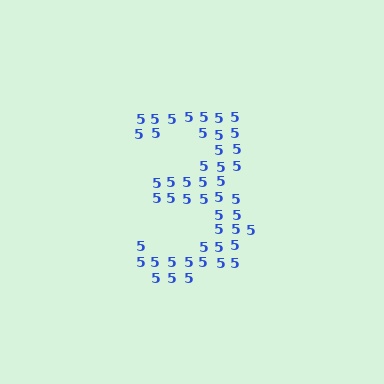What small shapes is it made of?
It is made of small digit 5's.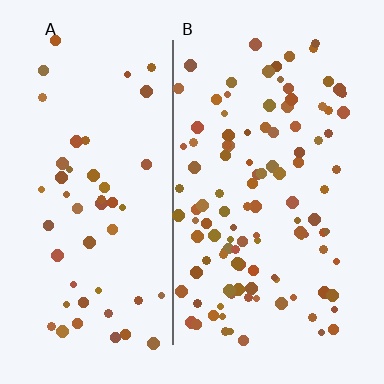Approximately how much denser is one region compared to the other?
Approximately 2.2× — region B over region A.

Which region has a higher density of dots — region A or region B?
B (the right).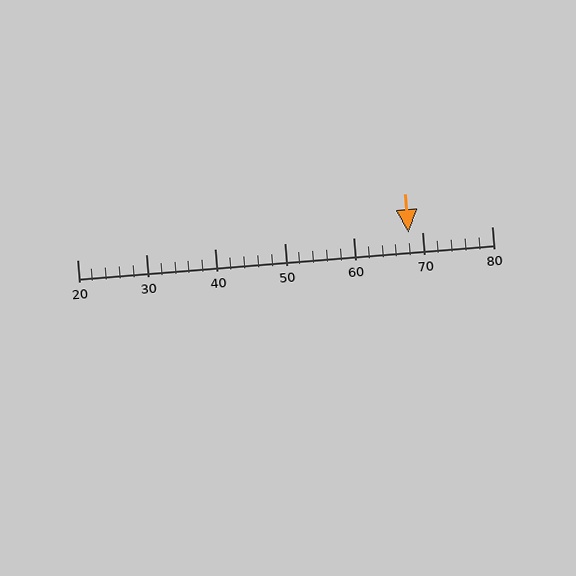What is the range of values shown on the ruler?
The ruler shows values from 20 to 80.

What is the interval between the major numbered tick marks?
The major tick marks are spaced 10 units apart.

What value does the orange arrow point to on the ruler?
The orange arrow points to approximately 68.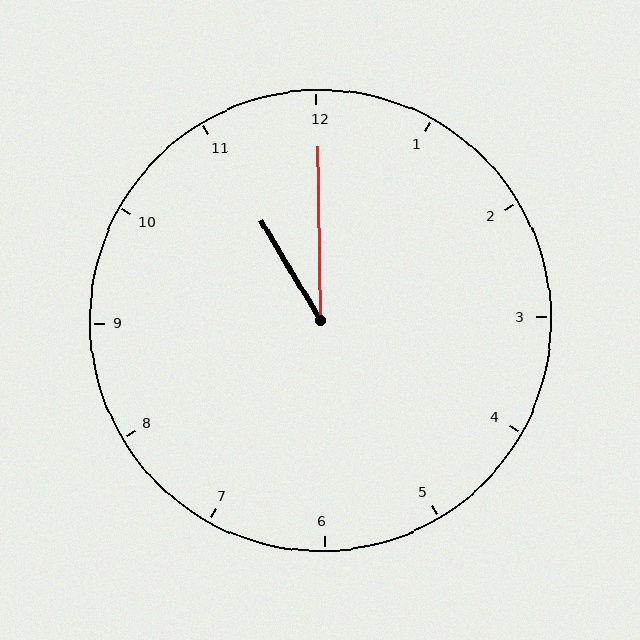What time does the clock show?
11:00.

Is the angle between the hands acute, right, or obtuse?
It is acute.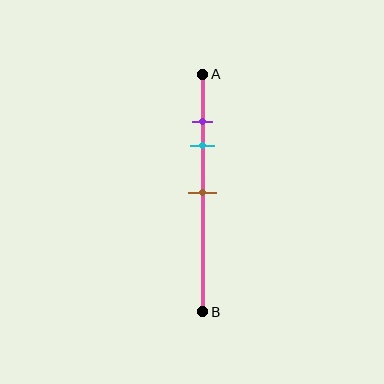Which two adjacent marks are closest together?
The purple and cyan marks are the closest adjacent pair.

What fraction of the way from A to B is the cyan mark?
The cyan mark is approximately 30% (0.3) of the way from A to B.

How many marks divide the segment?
There are 3 marks dividing the segment.